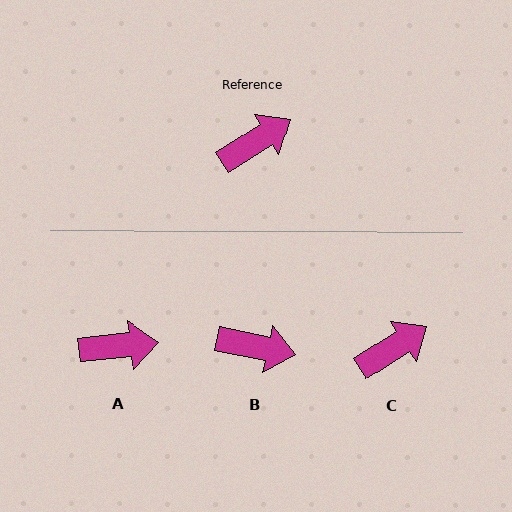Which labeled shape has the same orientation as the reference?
C.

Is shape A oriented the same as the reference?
No, it is off by about 26 degrees.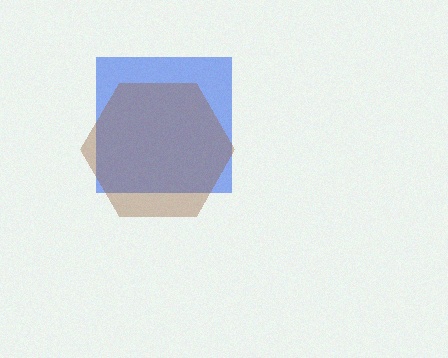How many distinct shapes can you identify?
There are 2 distinct shapes: a blue square, a brown hexagon.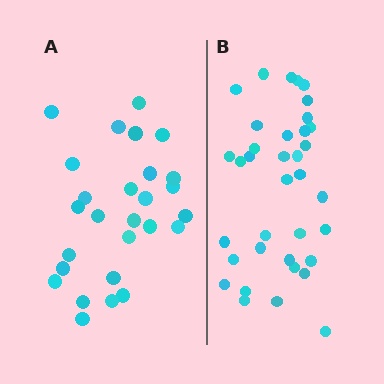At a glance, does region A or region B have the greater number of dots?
Region B (the right region) has more dots.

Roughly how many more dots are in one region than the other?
Region B has roughly 8 or so more dots than region A.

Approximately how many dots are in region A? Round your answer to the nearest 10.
About 30 dots. (The exact count is 27, which rounds to 30.)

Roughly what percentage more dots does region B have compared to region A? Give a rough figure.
About 35% more.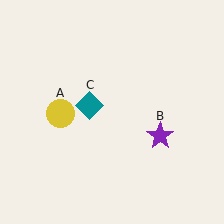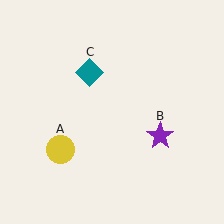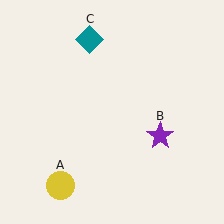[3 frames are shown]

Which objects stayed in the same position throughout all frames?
Purple star (object B) remained stationary.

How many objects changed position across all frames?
2 objects changed position: yellow circle (object A), teal diamond (object C).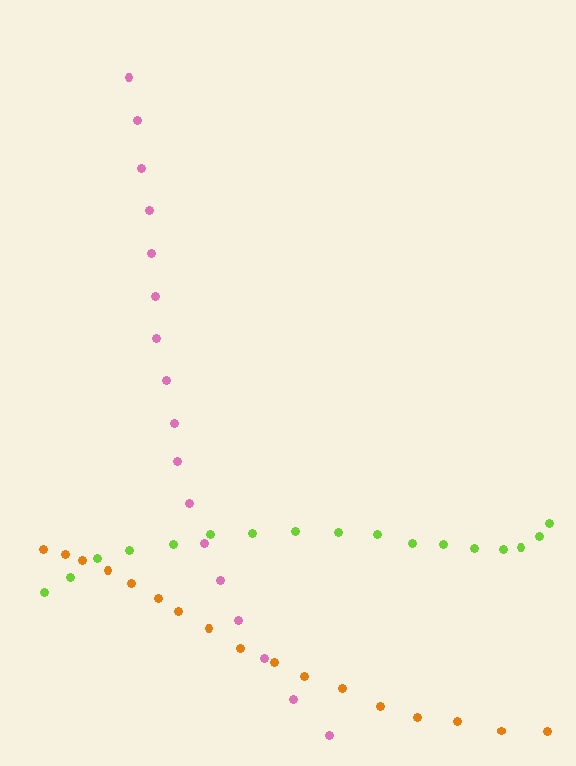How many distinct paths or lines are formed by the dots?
There are 3 distinct paths.